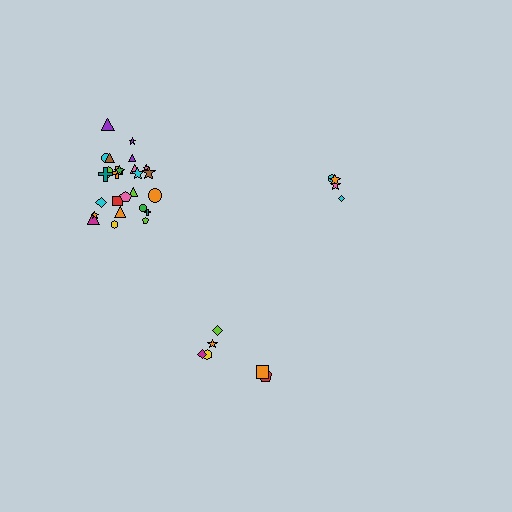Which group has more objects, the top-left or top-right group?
The top-left group.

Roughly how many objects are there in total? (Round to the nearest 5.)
Roughly 35 objects in total.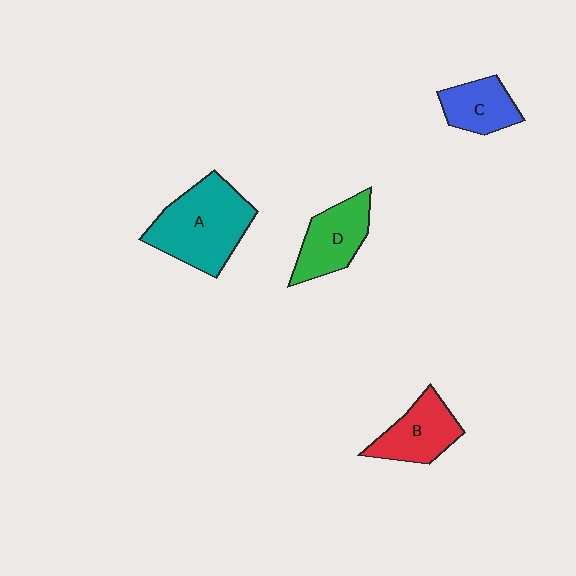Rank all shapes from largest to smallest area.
From largest to smallest: A (teal), D (green), B (red), C (blue).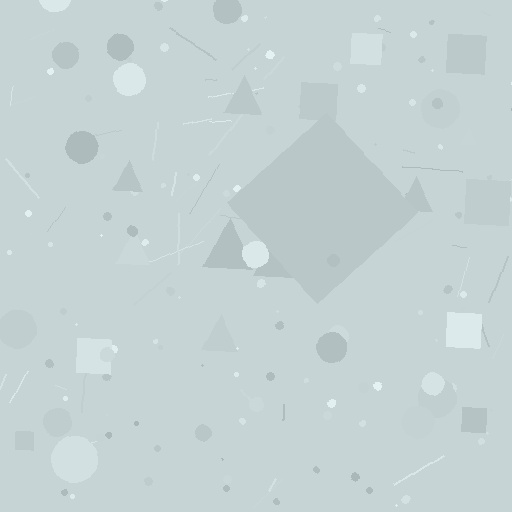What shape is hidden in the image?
A diamond is hidden in the image.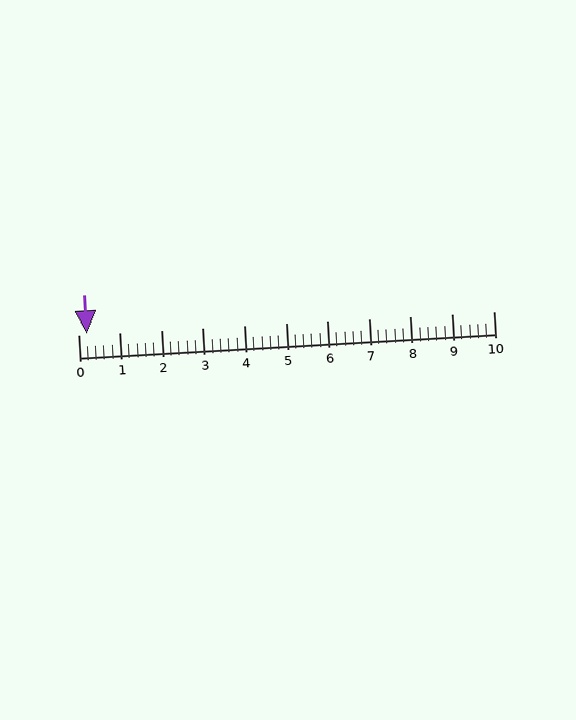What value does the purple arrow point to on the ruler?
The purple arrow points to approximately 0.2.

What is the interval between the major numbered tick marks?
The major tick marks are spaced 1 units apart.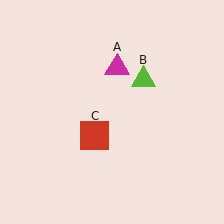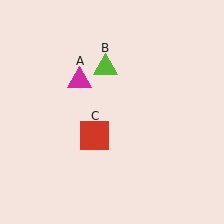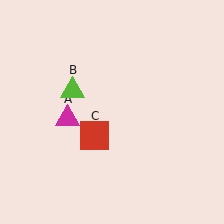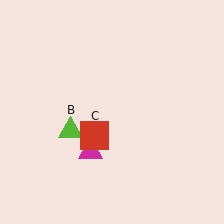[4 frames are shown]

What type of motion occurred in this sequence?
The magenta triangle (object A), lime triangle (object B) rotated counterclockwise around the center of the scene.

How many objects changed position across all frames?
2 objects changed position: magenta triangle (object A), lime triangle (object B).